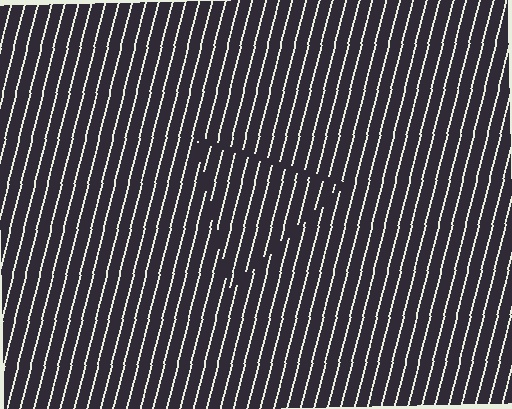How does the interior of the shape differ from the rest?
The interior of the shape contains the same grating, shifted by half a period — the contour is defined by the phase discontinuity where line-ends from the inner and outer gratings abut.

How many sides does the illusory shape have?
3 sides — the line-ends trace a triangle.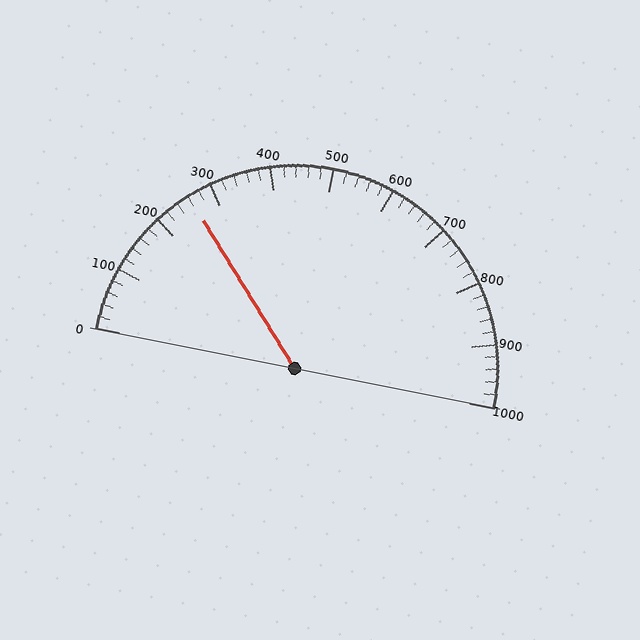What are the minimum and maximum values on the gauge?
The gauge ranges from 0 to 1000.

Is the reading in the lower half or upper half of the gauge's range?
The reading is in the lower half of the range (0 to 1000).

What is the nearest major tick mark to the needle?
The nearest major tick mark is 300.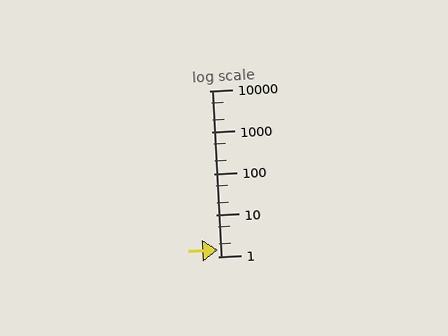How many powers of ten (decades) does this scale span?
The scale spans 4 decades, from 1 to 10000.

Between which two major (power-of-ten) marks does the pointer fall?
The pointer is between 1 and 10.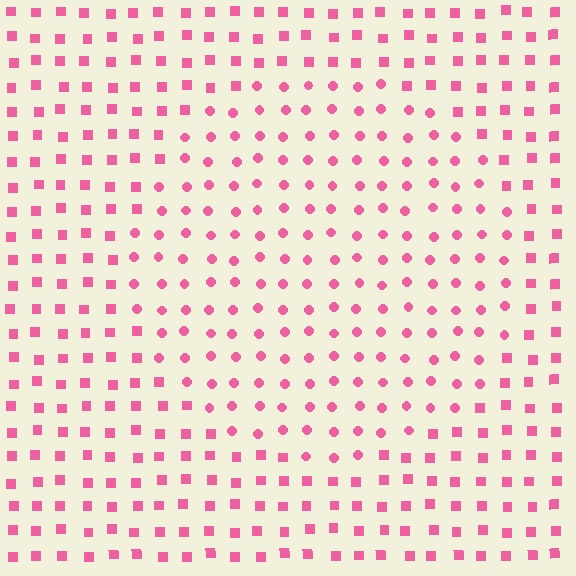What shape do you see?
I see a circle.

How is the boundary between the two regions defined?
The boundary is defined by a change in element shape: circles inside vs. squares outside. All elements share the same color and spacing.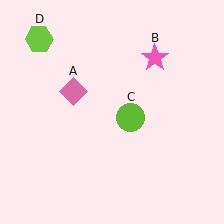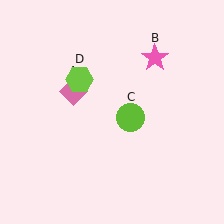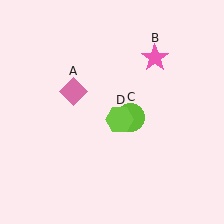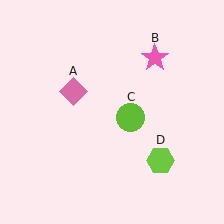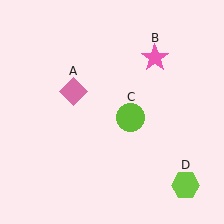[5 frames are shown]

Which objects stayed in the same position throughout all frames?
Pink diamond (object A) and pink star (object B) and lime circle (object C) remained stationary.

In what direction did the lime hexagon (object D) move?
The lime hexagon (object D) moved down and to the right.